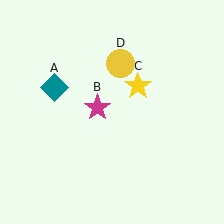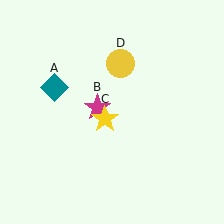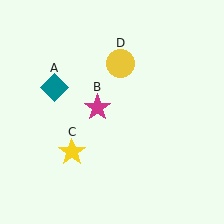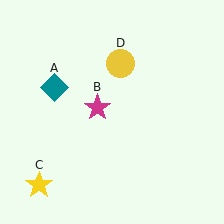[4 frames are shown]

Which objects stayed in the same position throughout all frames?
Teal diamond (object A) and magenta star (object B) and yellow circle (object D) remained stationary.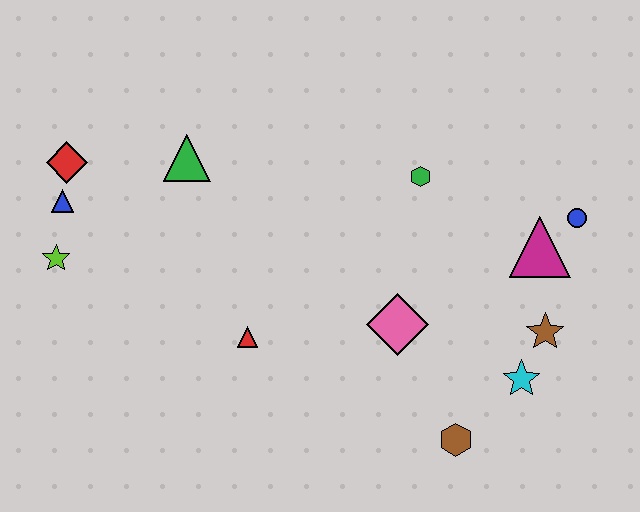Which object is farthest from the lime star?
The blue circle is farthest from the lime star.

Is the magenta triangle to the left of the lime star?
No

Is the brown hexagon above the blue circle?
No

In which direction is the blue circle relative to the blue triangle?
The blue circle is to the right of the blue triangle.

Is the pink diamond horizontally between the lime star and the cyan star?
Yes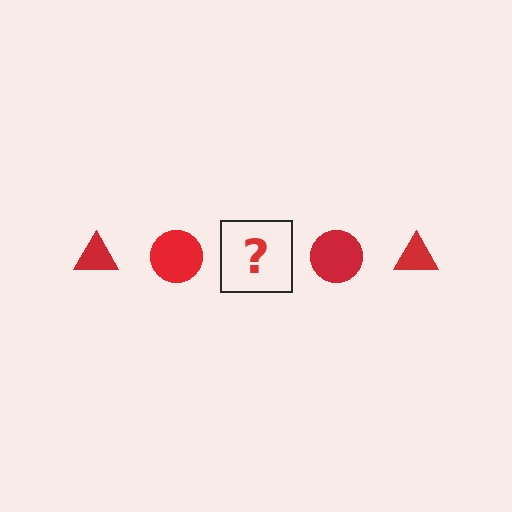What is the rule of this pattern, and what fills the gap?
The rule is that the pattern cycles through triangle, circle shapes in red. The gap should be filled with a red triangle.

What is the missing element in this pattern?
The missing element is a red triangle.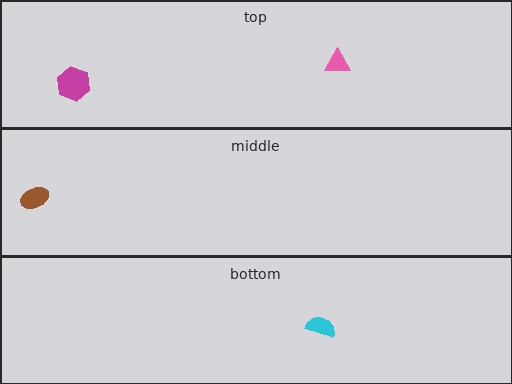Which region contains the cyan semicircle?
The bottom region.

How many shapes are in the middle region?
1.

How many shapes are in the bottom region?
1.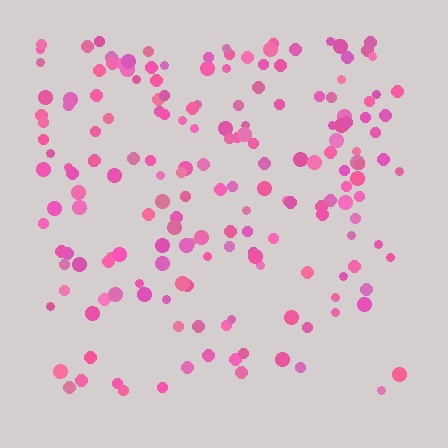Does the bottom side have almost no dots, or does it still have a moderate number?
Still a moderate number, just noticeably fewer than the top.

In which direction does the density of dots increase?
From bottom to top, with the top side densest.